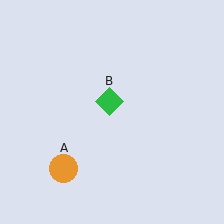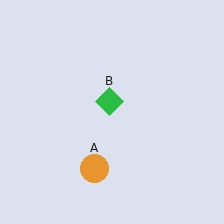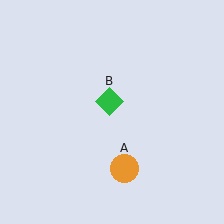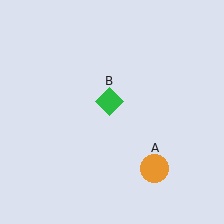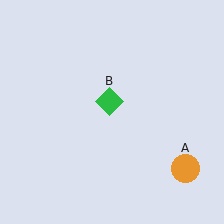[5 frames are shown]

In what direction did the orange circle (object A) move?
The orange circle (object A) moved right.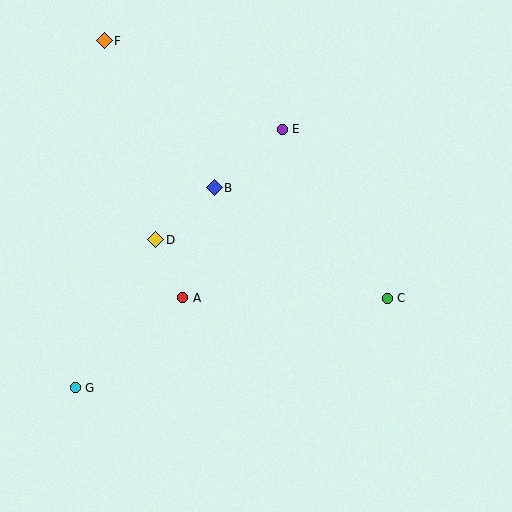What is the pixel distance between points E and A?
The distance between E and A is 196 pixels.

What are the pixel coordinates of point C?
Point C is at (387, 298).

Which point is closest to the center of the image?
Point B at (214, 188) is closest to the center.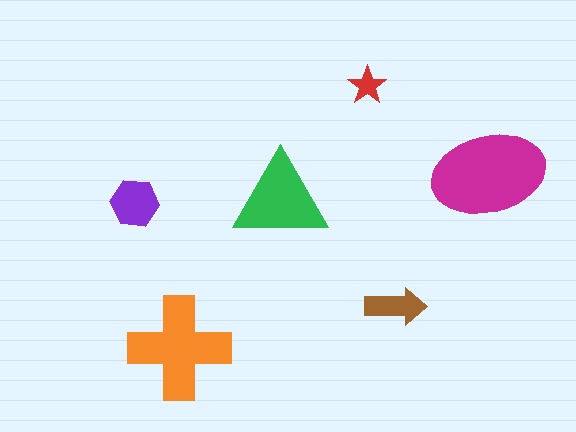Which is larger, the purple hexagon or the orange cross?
The orange cross.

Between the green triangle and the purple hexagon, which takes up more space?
The green triangle.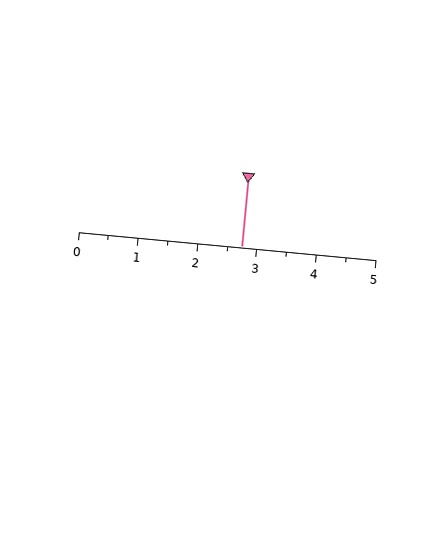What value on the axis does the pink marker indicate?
The marker indicates approximately 2.8.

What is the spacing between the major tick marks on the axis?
The major ticks are spaced 1 apart.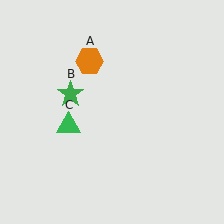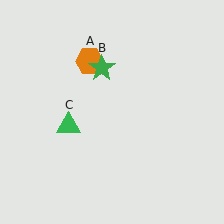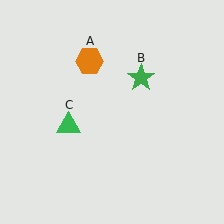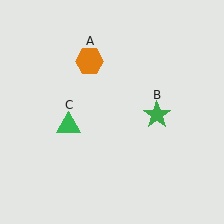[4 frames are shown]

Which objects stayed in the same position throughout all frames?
Orange hexagon (object A) and green triangle (object C) remained stationary.